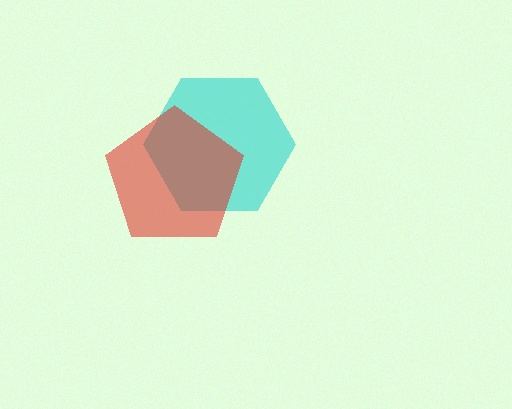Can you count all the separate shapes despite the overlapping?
Yes, there are 2 separate shapes.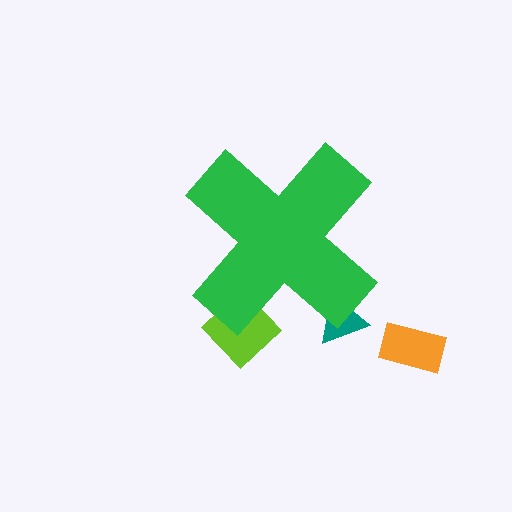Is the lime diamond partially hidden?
Yes, the lime diamond is partially hidden behind the green cross.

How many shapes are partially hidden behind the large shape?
2 shapes are partially hidden.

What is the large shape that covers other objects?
A green cross.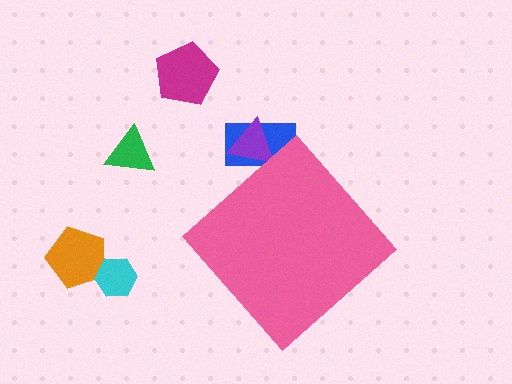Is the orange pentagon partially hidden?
No, the orange pentagon is fully visible.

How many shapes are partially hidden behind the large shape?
2 shapes are partially hidden.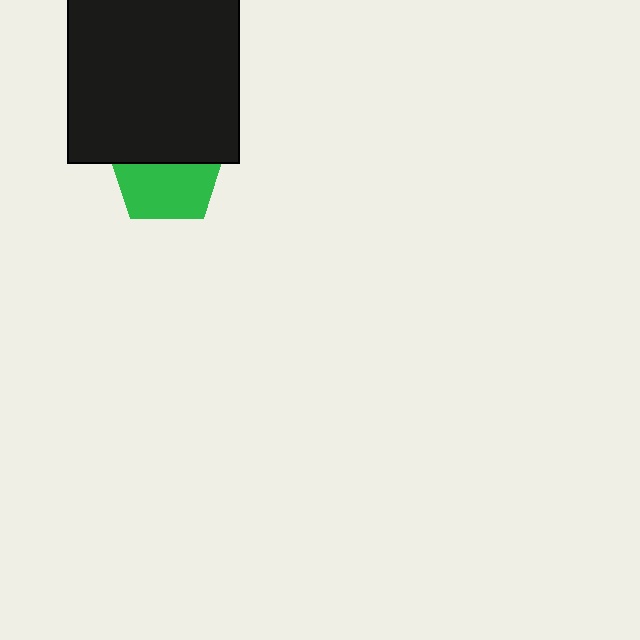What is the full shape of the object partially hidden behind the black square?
The partially hidden object is a green pentagon.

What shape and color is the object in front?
The object in front is a black square.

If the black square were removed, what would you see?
You would see the complete green pentagon.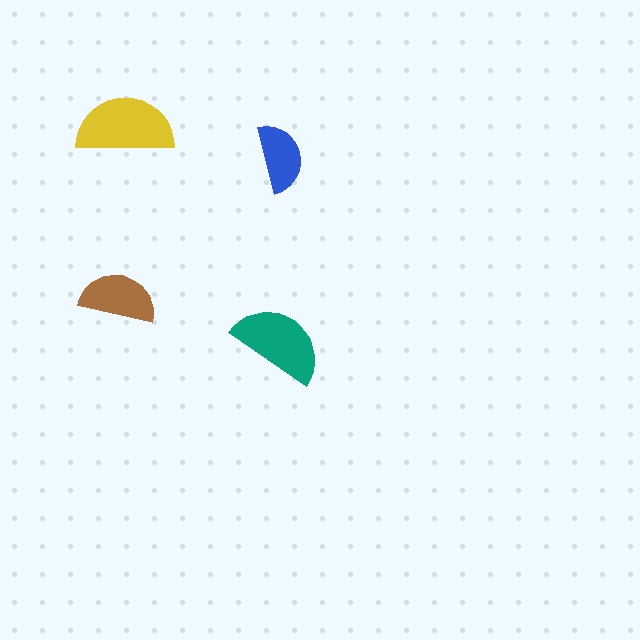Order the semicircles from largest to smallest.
the yellow one, the teal one, the brown one, the blue one.